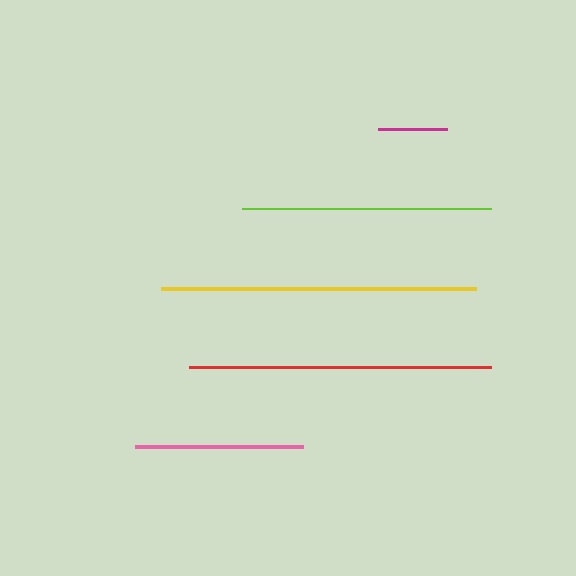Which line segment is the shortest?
The magenta line is the shortest at approximately 69 pixels.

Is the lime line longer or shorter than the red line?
The red line is longer than the lime line.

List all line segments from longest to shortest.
From longest to shortest: yellow, red, lime, pink, magenta.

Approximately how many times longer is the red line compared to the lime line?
The red line is approximately 1.2 times the length of the lime line.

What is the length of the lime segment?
The lime segment is approximately 249 pixels long.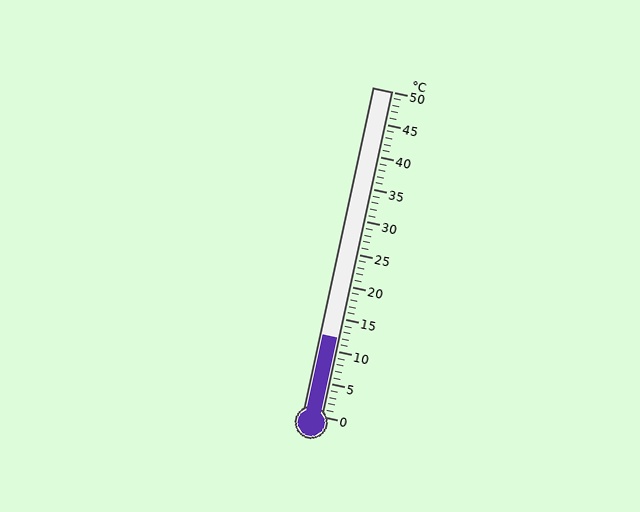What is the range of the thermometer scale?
The thermometer scale ranges from 0°C to 50°C.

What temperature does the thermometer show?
The thermometer shows approximately 12°C.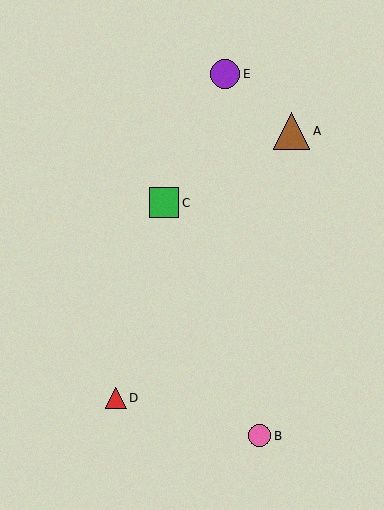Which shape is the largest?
The brown triangle (labeled A) is the largest.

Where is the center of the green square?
The center of the green square is at (164, 203).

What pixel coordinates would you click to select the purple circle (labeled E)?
Click at (225, 74) to select the purple circle E.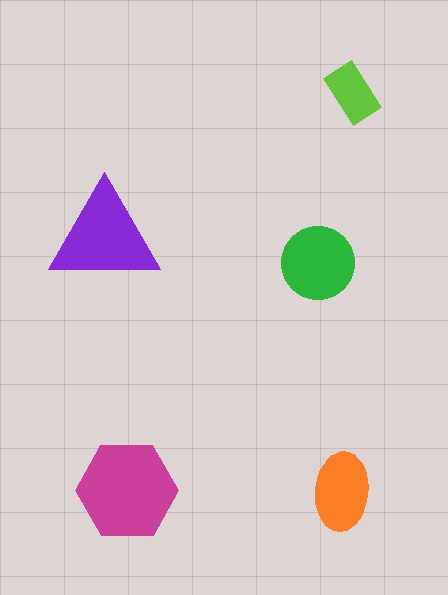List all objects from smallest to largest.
The lime rectangle, the orange ellipse, the green circle, the purple triangle, the magenta hexagon.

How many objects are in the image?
There are 5 objects in the image.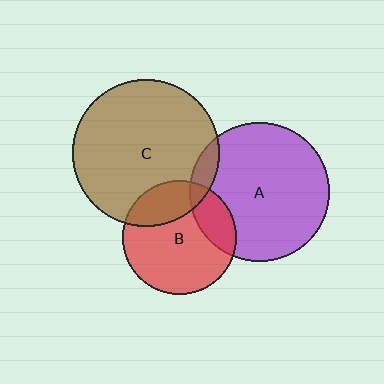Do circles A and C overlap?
Yes.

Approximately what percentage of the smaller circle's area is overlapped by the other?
Approximately 10%.